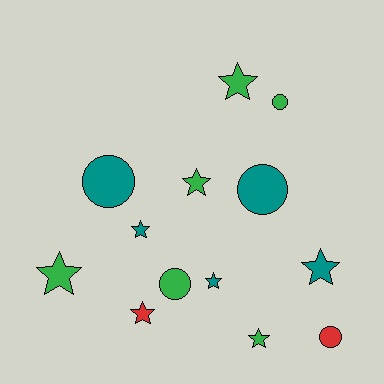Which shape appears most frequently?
Star, with 8 objects.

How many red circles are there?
There is 1 red circle.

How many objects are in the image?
There are 13 objects.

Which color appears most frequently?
Green, with 6 objects.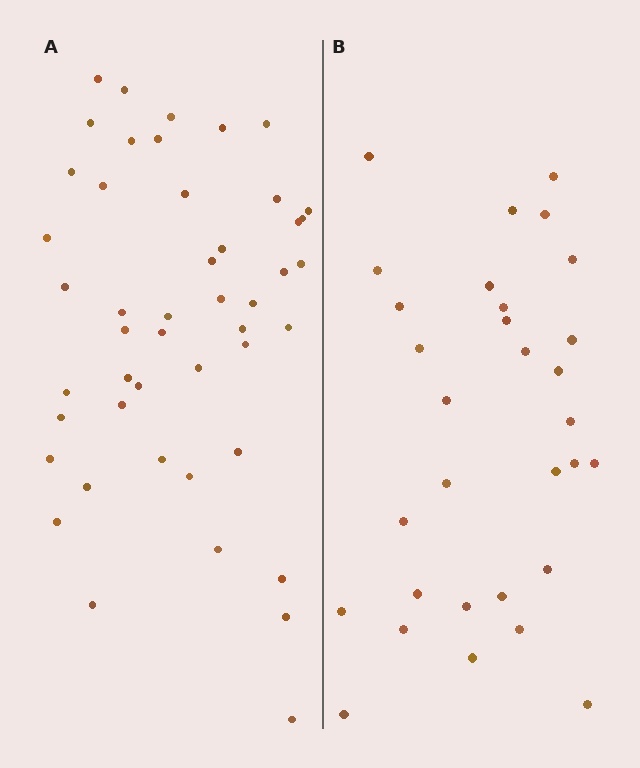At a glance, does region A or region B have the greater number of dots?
Region A (the left region) has more dots.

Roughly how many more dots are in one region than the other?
Region A has approximately 15 more dots than region B.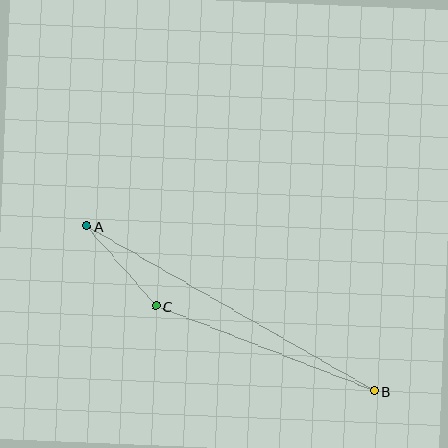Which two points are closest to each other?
Points A and C are closest to each other.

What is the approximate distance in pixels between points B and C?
The distance between B and C is approximately 234 pixels.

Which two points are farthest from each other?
Points A and B are farthest from each other.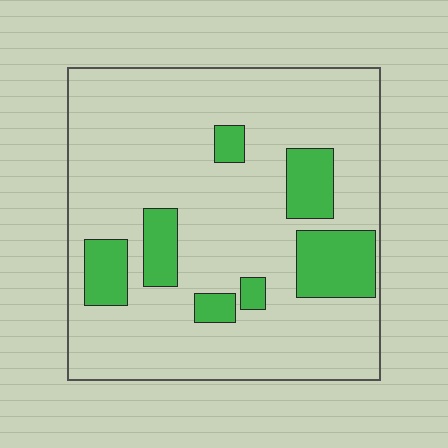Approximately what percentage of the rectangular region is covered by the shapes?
Approximately 20%.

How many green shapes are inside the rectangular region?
7.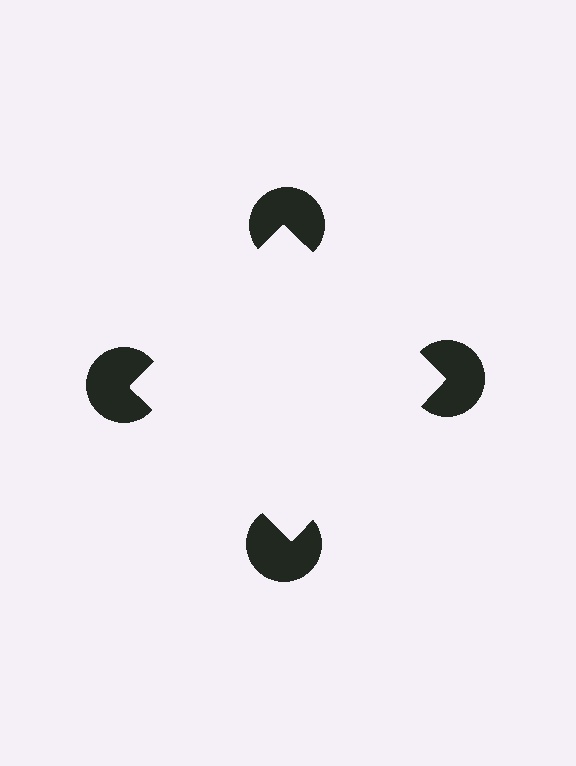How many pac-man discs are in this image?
There are 4 — one at each vertex of the illusory square.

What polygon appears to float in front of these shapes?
An illusory square — its edges are inferred from the aligned wedge cuts in the pac-man discs, not physically drawn.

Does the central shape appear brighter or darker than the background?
It typically appears slightly brighter than the background, even though no actual brightness change is drawn.